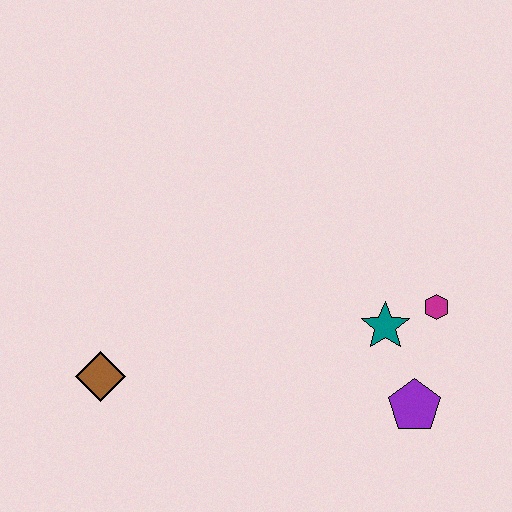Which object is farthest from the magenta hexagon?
The brown diamond is farthest from the magenta hexagon.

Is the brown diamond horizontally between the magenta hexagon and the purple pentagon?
No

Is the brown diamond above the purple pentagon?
Yes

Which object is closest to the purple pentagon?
The teal star is closest to the purple pentagon.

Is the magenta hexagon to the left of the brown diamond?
No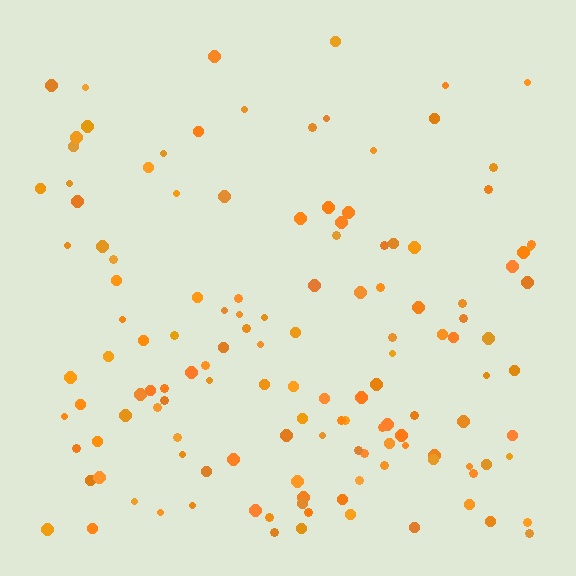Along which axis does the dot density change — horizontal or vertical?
Vertical.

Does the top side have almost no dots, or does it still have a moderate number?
Still a moderate number, just noticeably fewer than the bottom.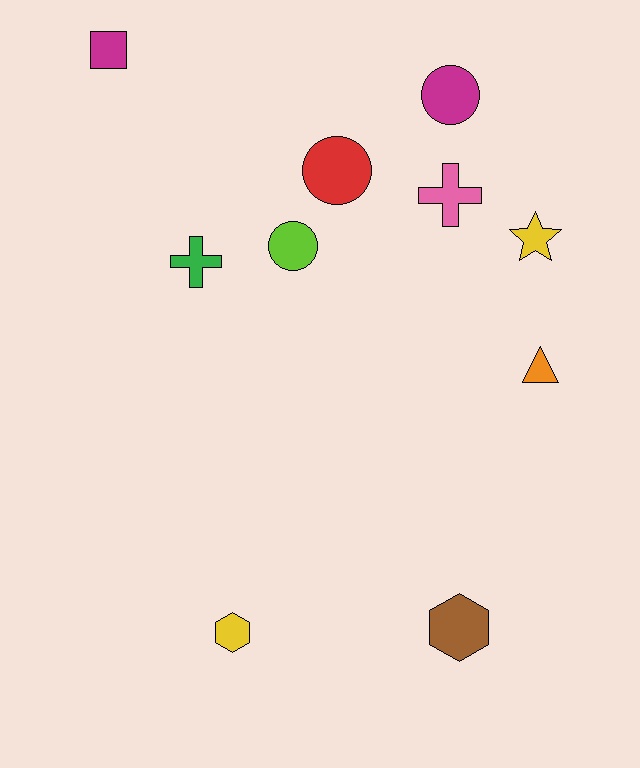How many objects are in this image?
There are 10 objects.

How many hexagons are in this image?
There are 2 hexagons.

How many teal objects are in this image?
There are no teal objects.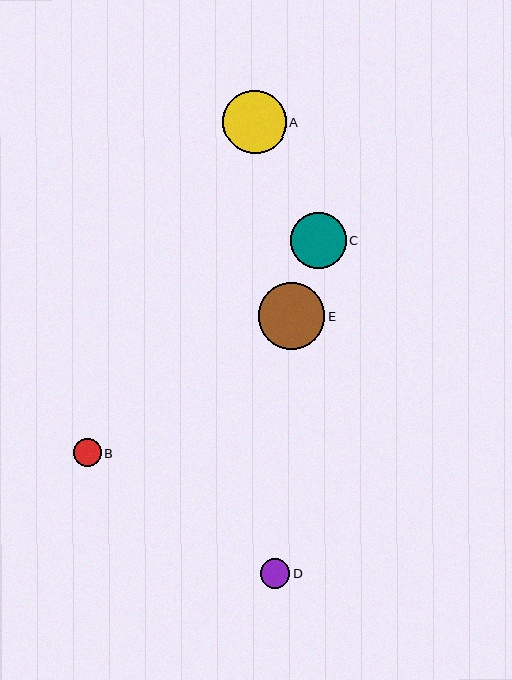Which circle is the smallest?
Circle B is the smallest with a size of approximately 28 pixels.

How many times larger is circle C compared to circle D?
Circle C is approximately 1.9 times the size of circle D.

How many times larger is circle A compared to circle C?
Circle A is approximately 1.1 times the size of circle C.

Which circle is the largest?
Circle E is the largest with a size of approximately 66 pixels.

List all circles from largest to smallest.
From largest to smallest: E, A, C, D, B.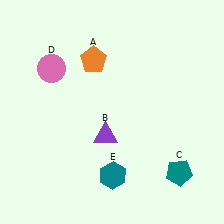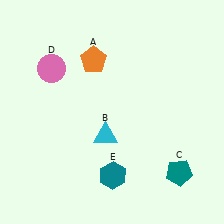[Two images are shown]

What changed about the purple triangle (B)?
In Image 1, B is purple. In Image 2, it changed to cyan.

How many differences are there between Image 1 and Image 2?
There is 1 difference between the two images.